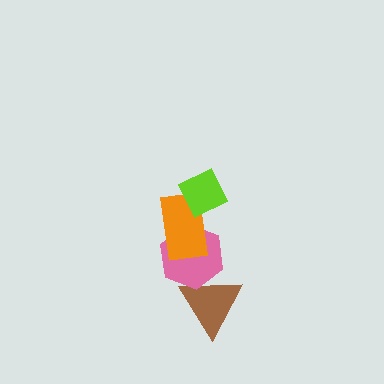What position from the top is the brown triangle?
The brown triangle is 4th from the top.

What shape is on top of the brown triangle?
The pink hexagon is on top of the brown triangle.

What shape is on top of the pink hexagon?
The orange rectangle is on top of the pink hexagon.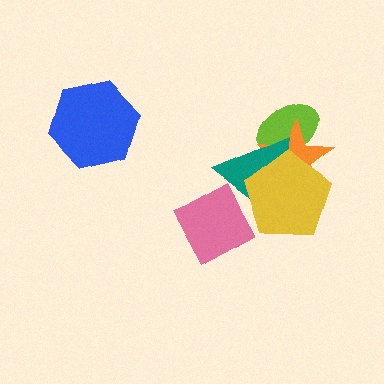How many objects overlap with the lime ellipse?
3 objects overlap with the lime ellipse.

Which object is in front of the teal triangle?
The yellow pentagon is in front of the teal triangle.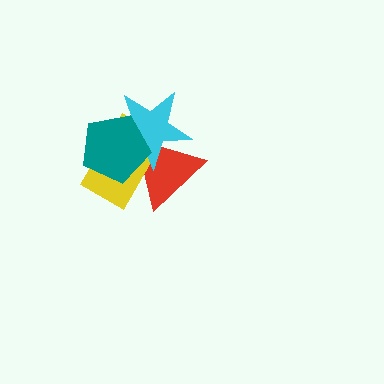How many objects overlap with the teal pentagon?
3 objects overlap with the teal pentagon.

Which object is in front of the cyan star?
The teal pentagon is in front of the cyan star.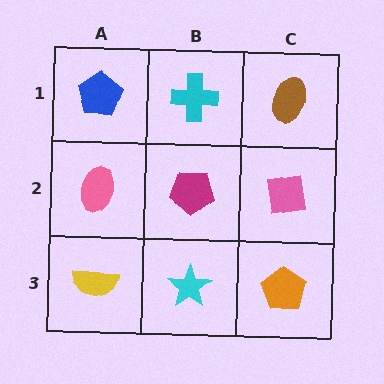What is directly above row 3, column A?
A pink ellipse.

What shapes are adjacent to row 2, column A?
A blue pentagon (row 1, column A), a yellow semicircle (row 3, column A), a magenta pentagon (row 2, column B).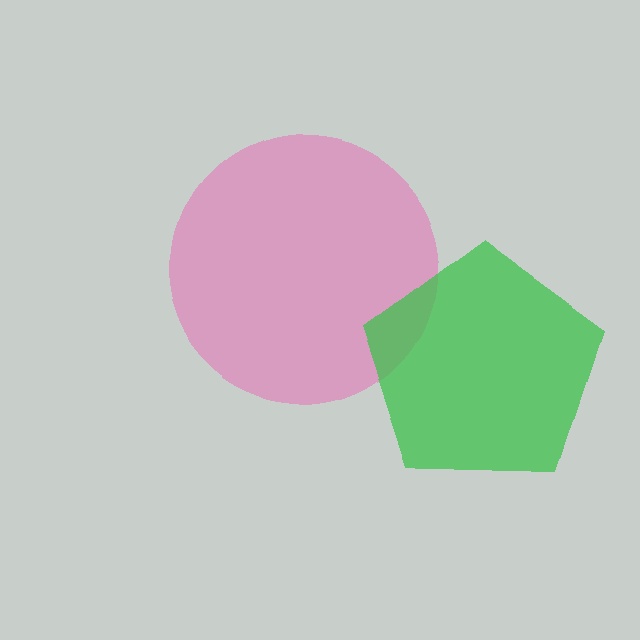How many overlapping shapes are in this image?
There are 2 overlapping shapes in the image.